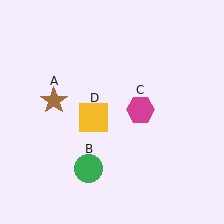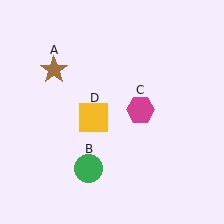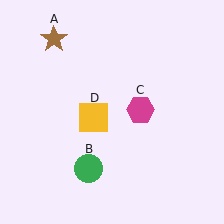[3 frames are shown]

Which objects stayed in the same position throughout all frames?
Green circle (object B) and magenta hexagon (object C) and yellow square (object D) remained stationary.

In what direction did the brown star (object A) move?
The brown star (object A) moved up.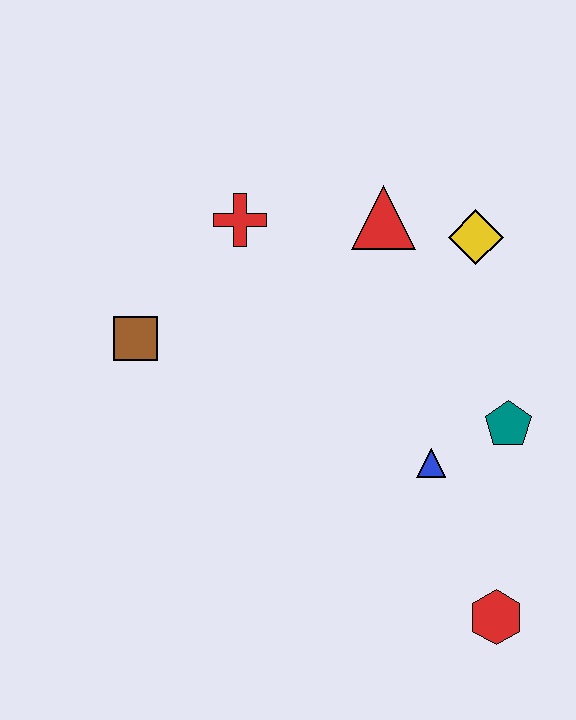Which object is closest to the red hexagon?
The blue triangle is closest to the red hexagon.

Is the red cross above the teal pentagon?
Yes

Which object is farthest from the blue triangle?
The brown square is farthest from the blue triangle.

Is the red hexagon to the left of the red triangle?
No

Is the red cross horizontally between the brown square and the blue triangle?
Yes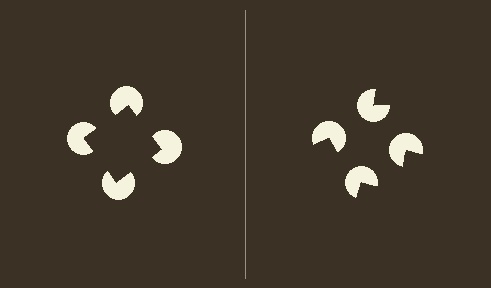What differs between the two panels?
The pac-man discs are positioned identically on both sides; only the wedge orientations differ. On the left they align to a square; on the right they are misaligned.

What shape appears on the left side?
An illusory square.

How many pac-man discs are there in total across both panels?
8 — 4 on each side.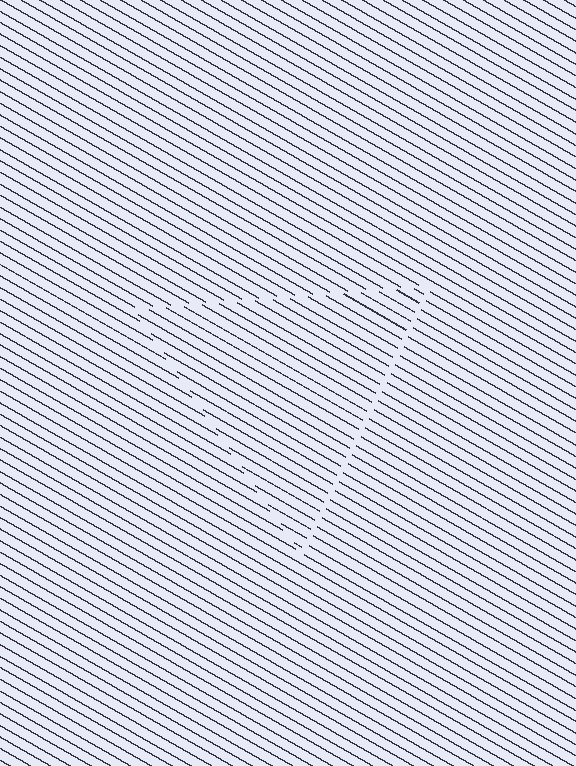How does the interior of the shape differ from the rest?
The interior of the shape contains the same grating, shifted by half a period — the contour is defined by the phase discontinuity where line-ends from the inner and outer gratings abut.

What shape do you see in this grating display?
An illusory triangle. The interior of the shape contains the same grating, shifted by half a period — the contour is defined by the phase discontinuity where line-ends from the inner and outer gratings abut.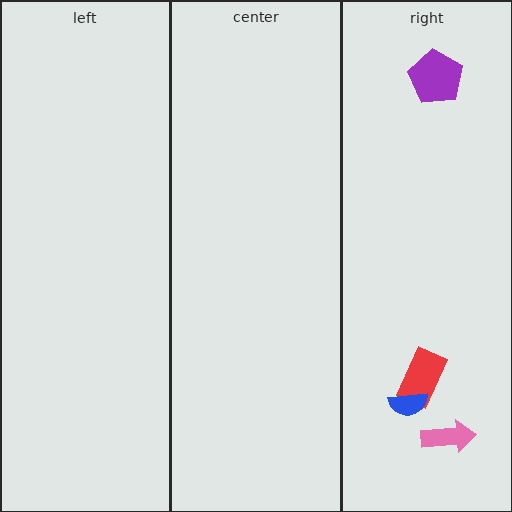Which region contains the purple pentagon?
The right region.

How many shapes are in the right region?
4.